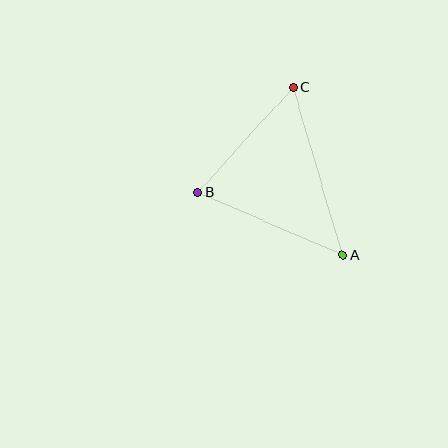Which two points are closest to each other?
Points B and C are closest to each other.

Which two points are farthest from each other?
Points A and C are farthest from each other.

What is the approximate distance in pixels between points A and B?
The distance between A and B is approximately 157 pixels.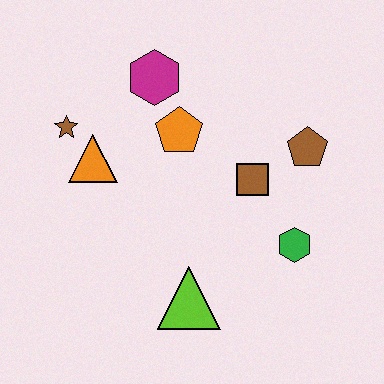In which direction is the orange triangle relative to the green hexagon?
The orange triangle is to the left of the green hexagon.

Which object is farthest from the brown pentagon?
The brown star is farthest from the brown pentagon.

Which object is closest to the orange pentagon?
The magenta hexagon is closest to the orange pentagon.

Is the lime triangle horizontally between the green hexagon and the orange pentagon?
Yes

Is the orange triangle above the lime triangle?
Yes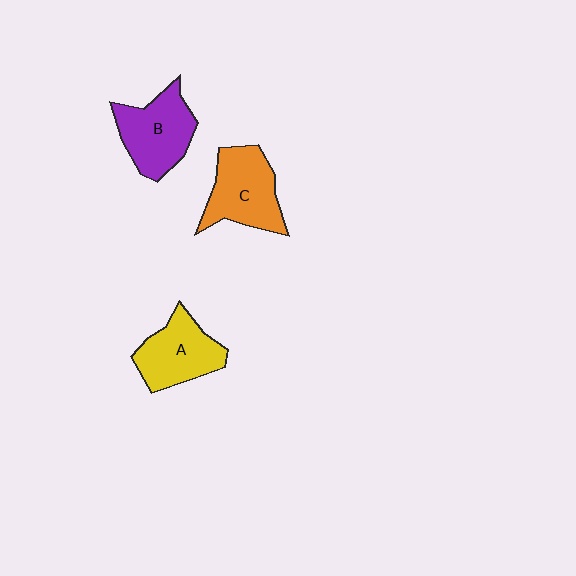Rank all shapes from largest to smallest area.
From largest to smallest: C (orange), B (purple), A (yellow).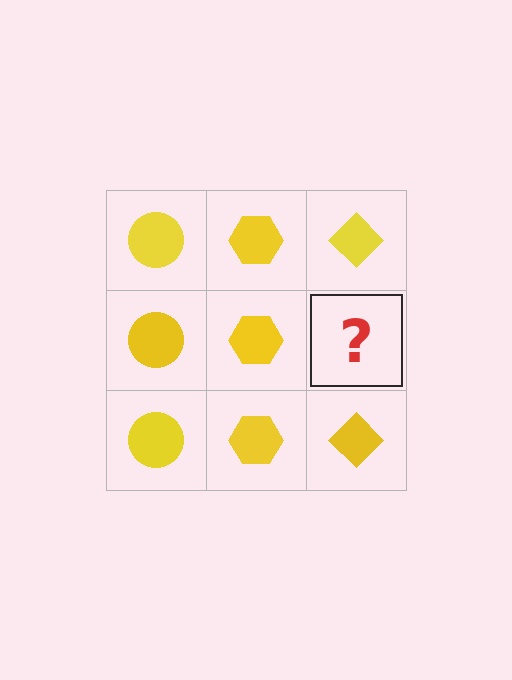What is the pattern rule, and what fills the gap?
The rule is that each column has a consistent shape. The gap should be filled with a yellow diamond.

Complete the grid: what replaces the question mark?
The question mark should be replaced with a yellow diamond.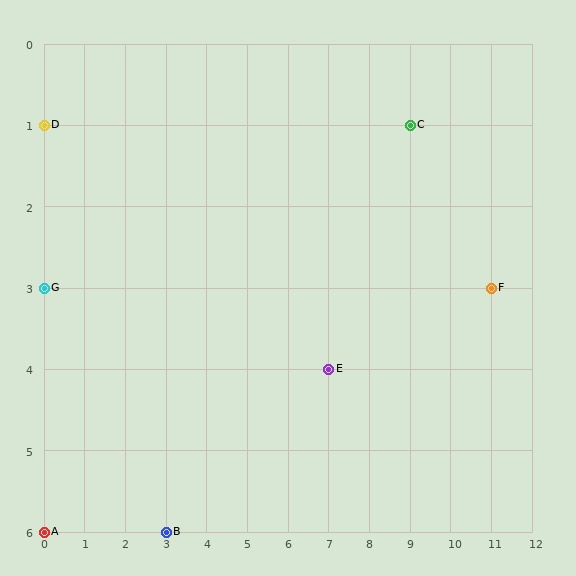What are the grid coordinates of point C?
Point C is at grid coordinates (9, 1).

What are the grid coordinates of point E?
Point E is at grid coordinates (7, 4).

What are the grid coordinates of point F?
Point F is at grid coordinates (11, 3).